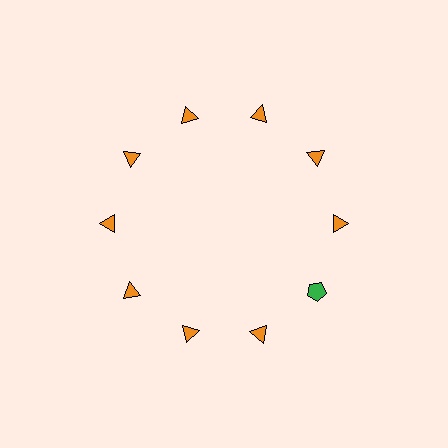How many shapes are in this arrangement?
There are 10 shapes arranged in a ring pattern.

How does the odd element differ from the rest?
It differs in both color (green instead of orange) and shape (pentagon instead of triangle).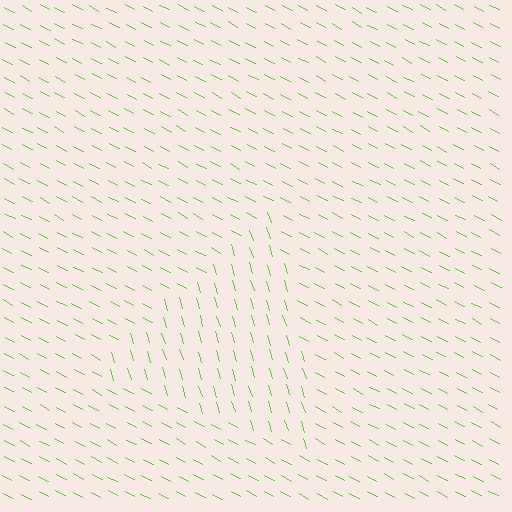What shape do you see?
I see a triangle.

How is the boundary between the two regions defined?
The boundary is defined purely by a change in line orientation (approximately 45 degrees difference). All lines are the same color and thickness.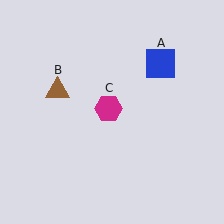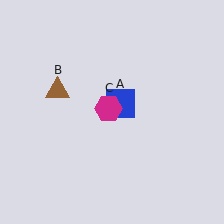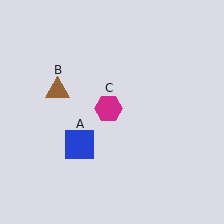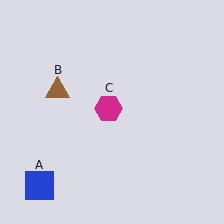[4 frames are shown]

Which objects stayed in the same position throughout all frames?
Brown triangle (object B) and magenta hexagon (object C) remained stationary.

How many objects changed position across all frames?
1 object changed position: blue square (object A).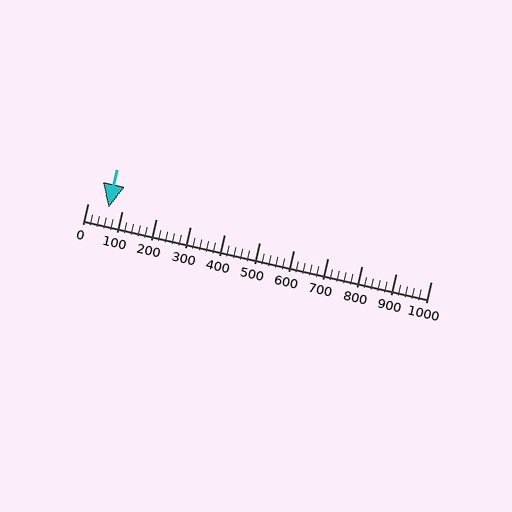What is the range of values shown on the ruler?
The ruler shows values from 0 to 1000.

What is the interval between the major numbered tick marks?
The major tick marks are spaced 100 units apart.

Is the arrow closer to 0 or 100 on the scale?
The arrow is closer to 100.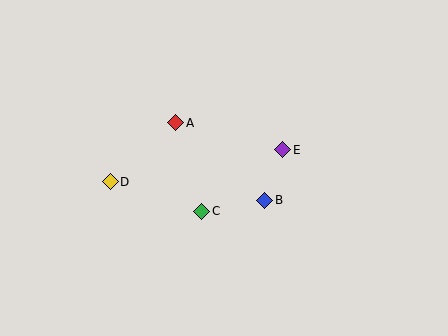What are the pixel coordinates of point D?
Point D is at (110, 182).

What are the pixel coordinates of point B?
Point B is at (265, 200).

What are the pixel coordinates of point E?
Point E is at (283, 150).